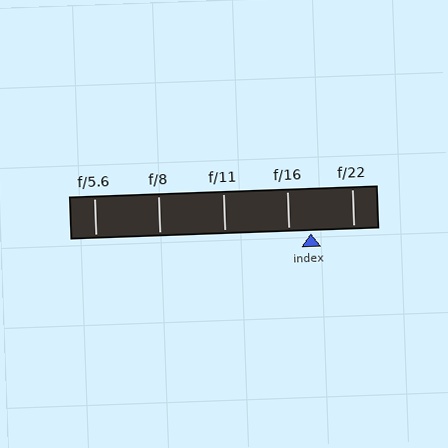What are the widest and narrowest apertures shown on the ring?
The widest aperture shown is f/5.6 and the narrowest is f/22.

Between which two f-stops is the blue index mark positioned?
The index mark is between f/16 and f/22.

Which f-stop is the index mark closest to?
The index mark is closest to f/16.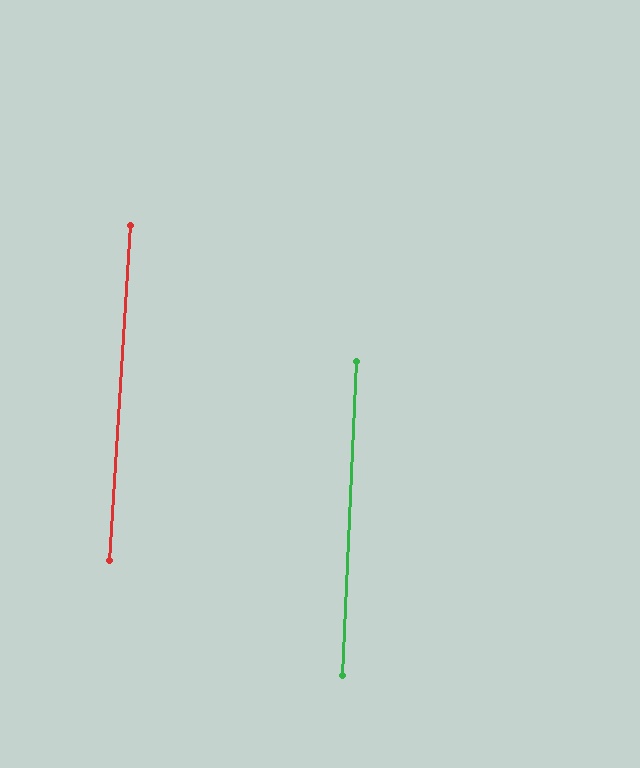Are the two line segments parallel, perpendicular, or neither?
Parallel — their directions differ by only 1.1°.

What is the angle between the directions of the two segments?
Approximately 1 degree.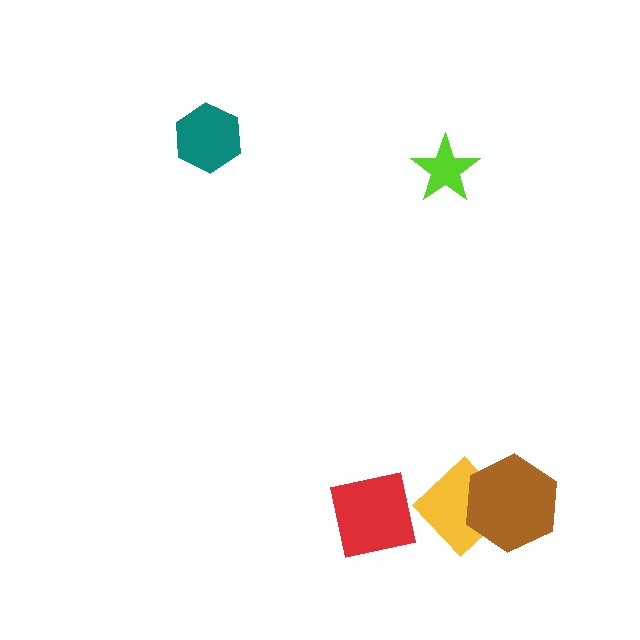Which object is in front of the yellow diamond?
The brown hexagon is in front of the yellow diamond.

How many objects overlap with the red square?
0 objects overlap with the red square.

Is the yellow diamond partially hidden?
Yes, it is partially covered by another shape.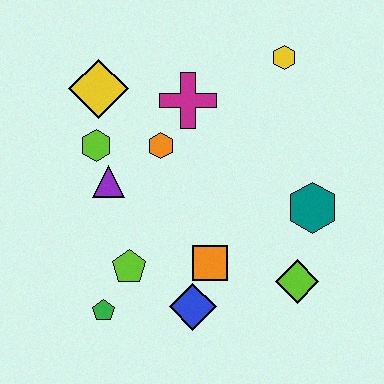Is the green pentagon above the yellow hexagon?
No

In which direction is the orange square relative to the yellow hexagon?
The orange square is below the yellow hexagon.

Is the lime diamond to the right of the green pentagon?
Yes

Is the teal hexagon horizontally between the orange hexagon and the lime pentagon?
No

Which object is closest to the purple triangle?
The lime hexagon is closest to the purple triangle.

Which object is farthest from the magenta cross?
The green pentagon is farthest from the magenta cross.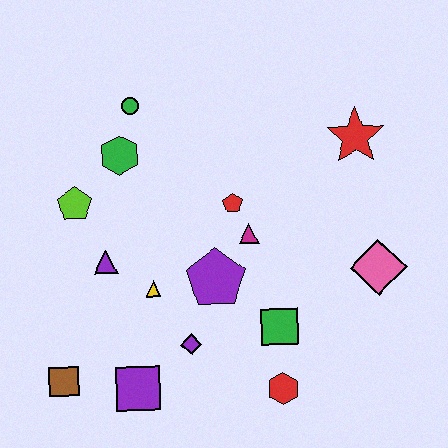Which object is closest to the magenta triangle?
The red pentagon is closest to the magenta triangle.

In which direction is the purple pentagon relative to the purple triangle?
The purple pentagon is to the right of the purple triangle.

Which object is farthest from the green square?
The green circle is farthest from the green square.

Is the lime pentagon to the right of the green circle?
No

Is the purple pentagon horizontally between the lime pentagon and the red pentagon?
Yes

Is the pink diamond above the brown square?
Yes